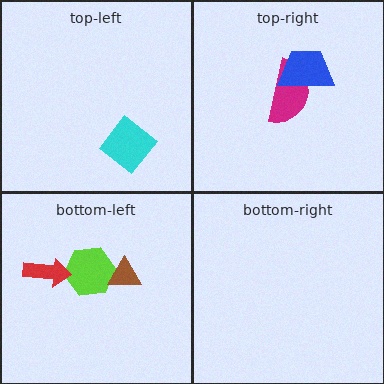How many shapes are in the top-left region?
1.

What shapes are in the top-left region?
The cyan diamond.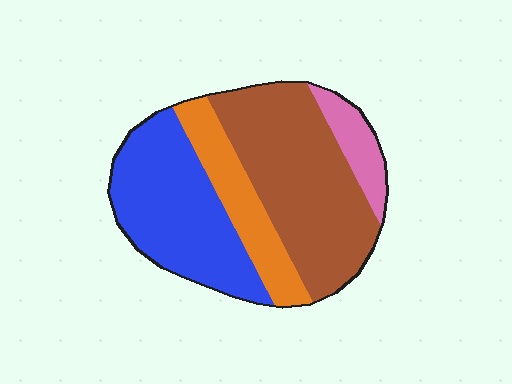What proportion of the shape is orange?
Orange covers roughly 15% of the shape.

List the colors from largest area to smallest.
From largest to smallest: brown, blue, orange, pink.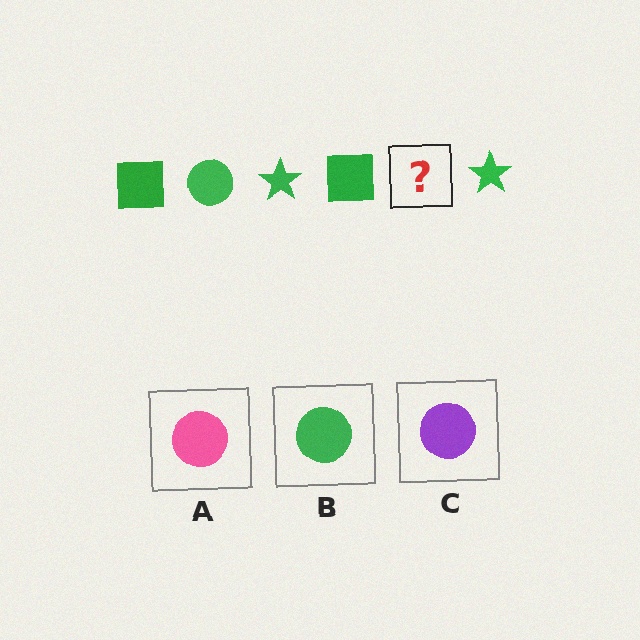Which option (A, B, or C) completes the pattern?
B.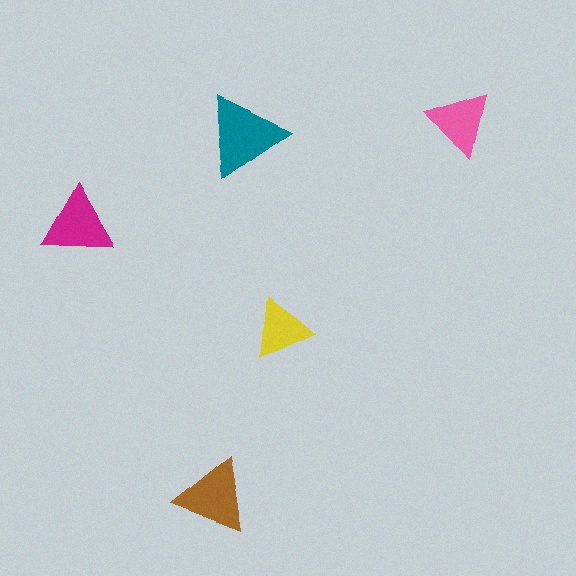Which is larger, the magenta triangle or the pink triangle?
The magenta one.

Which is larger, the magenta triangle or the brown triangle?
The brown one.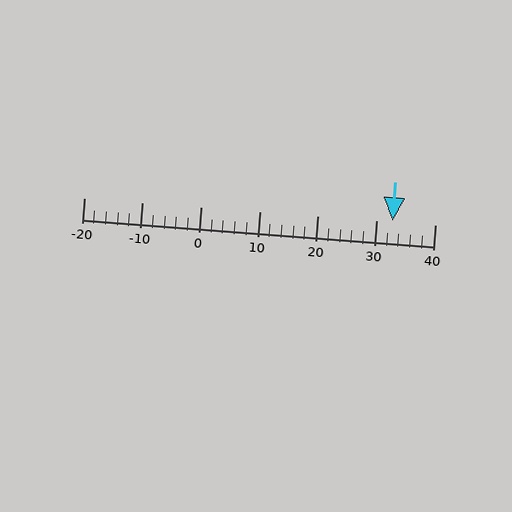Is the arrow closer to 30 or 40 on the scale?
The arrow is closer to 30.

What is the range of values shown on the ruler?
The ruler shows values from -20 to 40.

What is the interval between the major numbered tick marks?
The major tick marks are spaced 10 units apart.